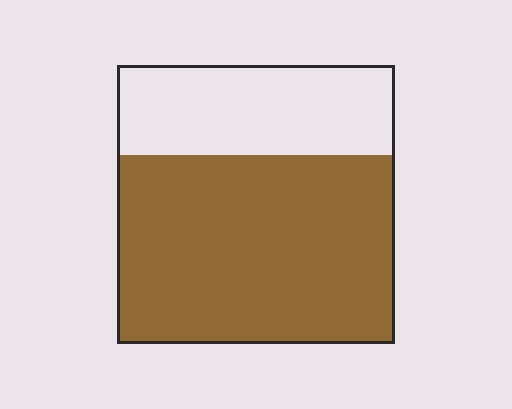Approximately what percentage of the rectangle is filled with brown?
Approximately 70%.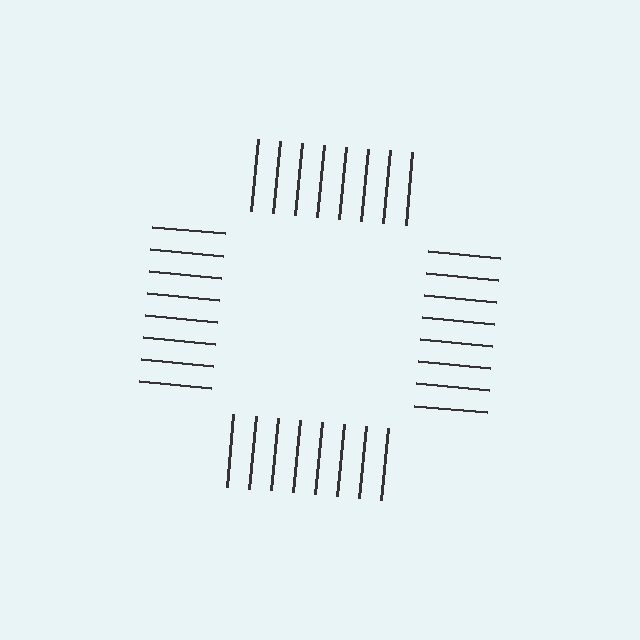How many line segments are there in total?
32 — 8 along each of the 4 edges.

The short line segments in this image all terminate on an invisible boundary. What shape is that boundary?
An illusory square — the line segments terminate on its edges but no continuous stroke is drawn.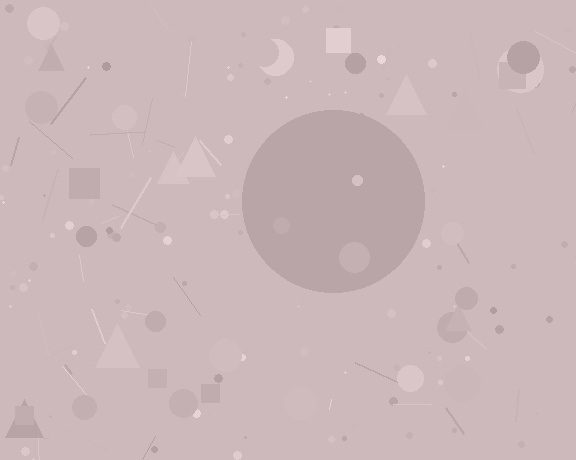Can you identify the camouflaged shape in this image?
The camouflaged shape is a circle.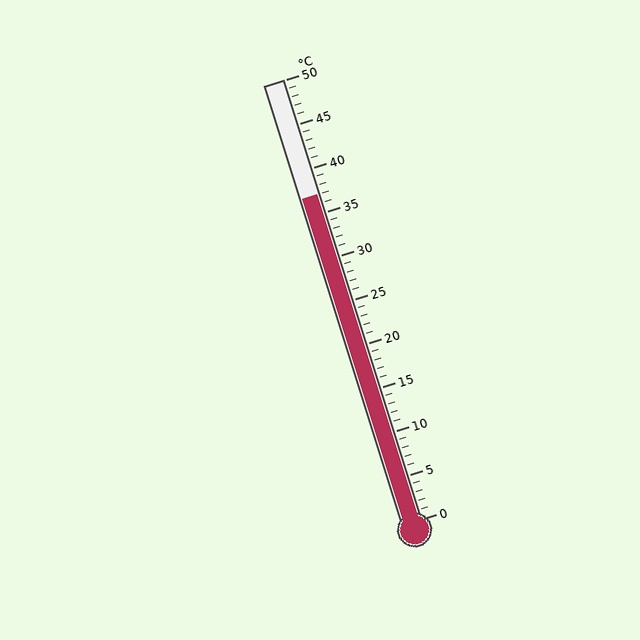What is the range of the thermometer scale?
The thermometer scale ranges from 0°C to 50°C.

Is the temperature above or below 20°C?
The temperature is above 20°C.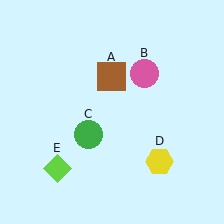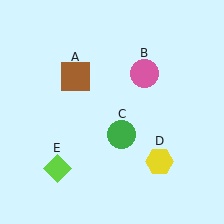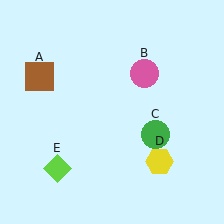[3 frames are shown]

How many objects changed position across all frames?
2 objects changed position: brown square (object A), green circle (object C).